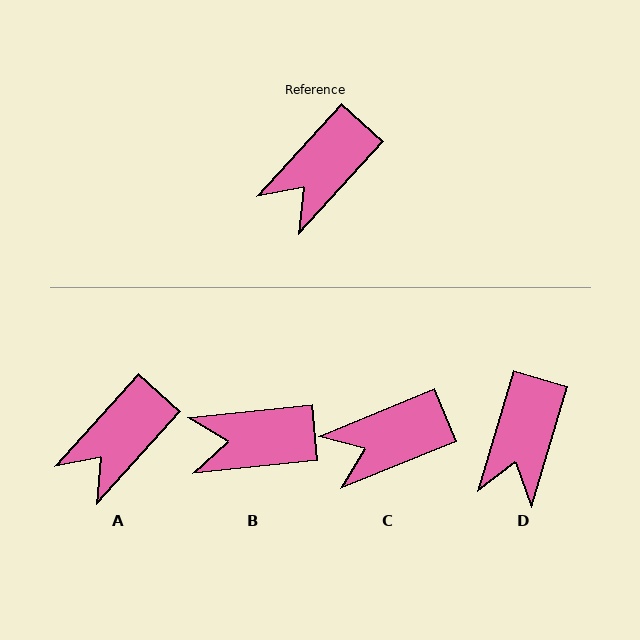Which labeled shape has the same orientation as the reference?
A.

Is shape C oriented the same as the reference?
No, it is off by about 25 degrees.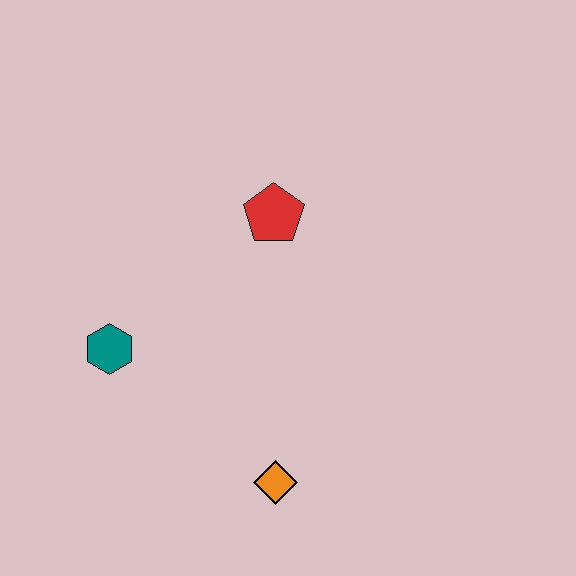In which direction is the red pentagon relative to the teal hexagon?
The red pentagon is to the right of the teal hexagon.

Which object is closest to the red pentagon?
The teal hexagon is closest to the red pentagon.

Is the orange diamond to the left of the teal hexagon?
No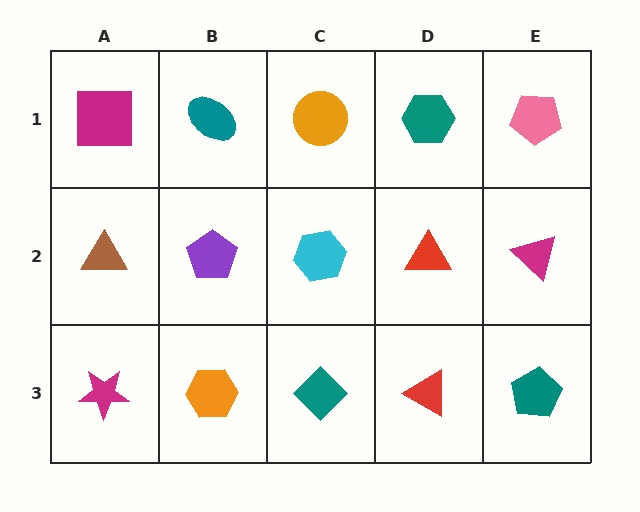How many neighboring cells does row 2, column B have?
4.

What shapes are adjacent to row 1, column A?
A brown triangle (row 2, column A), a teal ellipse (row 1, column B).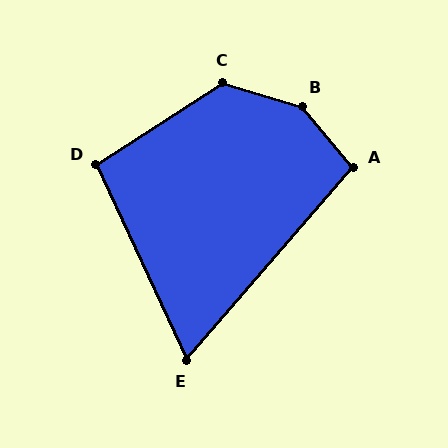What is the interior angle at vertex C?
Approximately 130 degrees (obtuse).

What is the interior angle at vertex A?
Approximately 99 degrees (obtuse).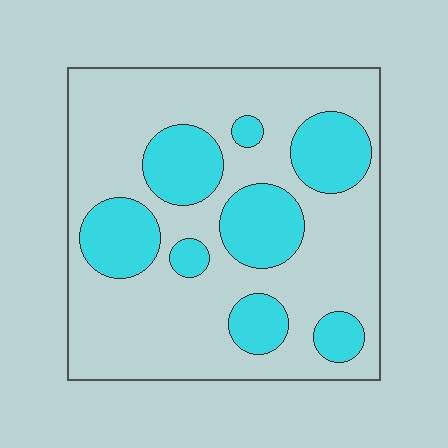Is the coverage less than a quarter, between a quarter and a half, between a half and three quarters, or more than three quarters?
Between a quarter and a half.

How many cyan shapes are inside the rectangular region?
8.